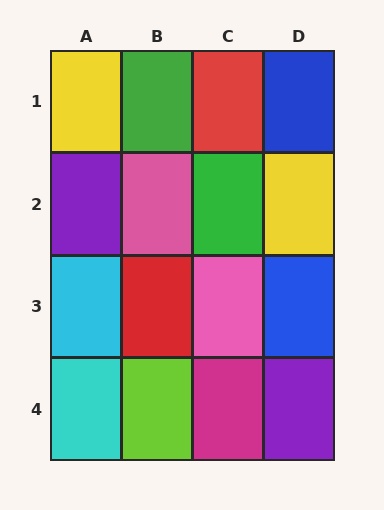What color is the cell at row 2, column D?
Yellow.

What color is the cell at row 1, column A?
Yellow.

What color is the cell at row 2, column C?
Green.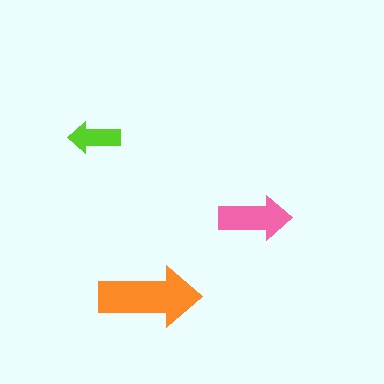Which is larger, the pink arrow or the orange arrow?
The orange one.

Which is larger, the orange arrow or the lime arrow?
The orange one.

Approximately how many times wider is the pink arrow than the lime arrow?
About 1.5 times wider.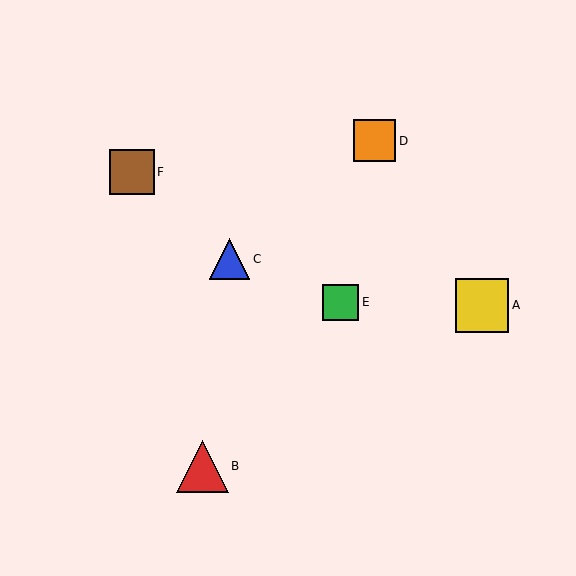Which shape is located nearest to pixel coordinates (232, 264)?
The blue triangle (labeled C) at (230, 259) is nearest to that location.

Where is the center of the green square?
The center of the green square is at (340, 302).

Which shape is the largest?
The yellow square (labeled A) is the largest.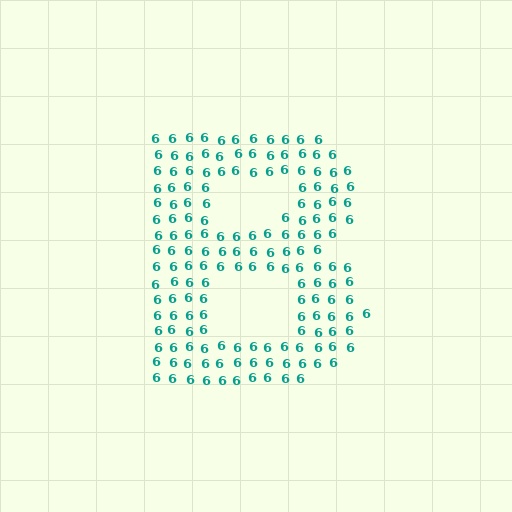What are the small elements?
The small elements are digit 6's.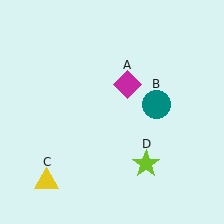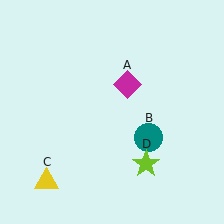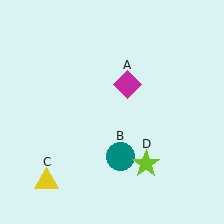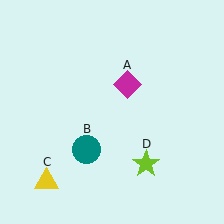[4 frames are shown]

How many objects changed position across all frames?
1 object changed position: teal circle (object B).